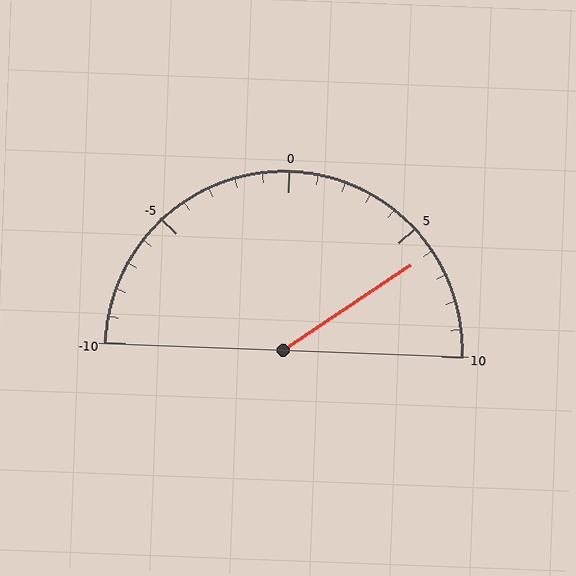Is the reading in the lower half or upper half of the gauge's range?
The reading is in the upper half of the range (-10 to 10).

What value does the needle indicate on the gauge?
The needle indicates approximately 6.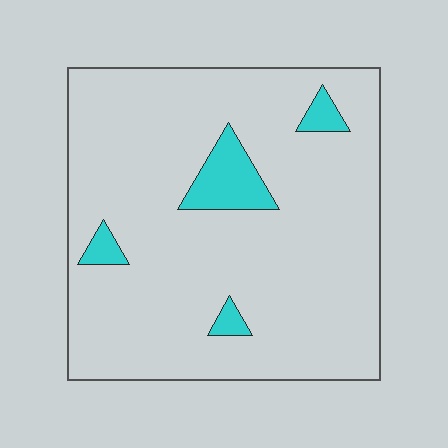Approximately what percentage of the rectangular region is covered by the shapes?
Approximately 10%.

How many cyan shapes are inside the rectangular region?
4.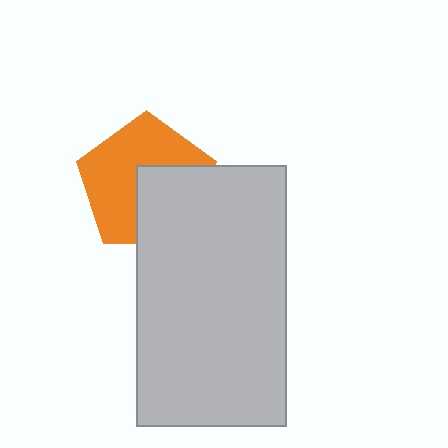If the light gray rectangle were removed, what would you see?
You would see the complete orange pentagon.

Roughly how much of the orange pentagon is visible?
About half of it is visible (roughly 59%).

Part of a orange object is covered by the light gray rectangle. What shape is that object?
It is a pentagon.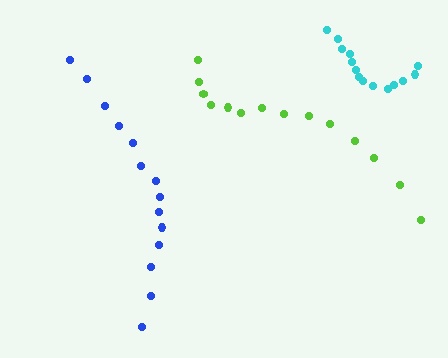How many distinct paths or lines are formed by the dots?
There are 3 distinct paths.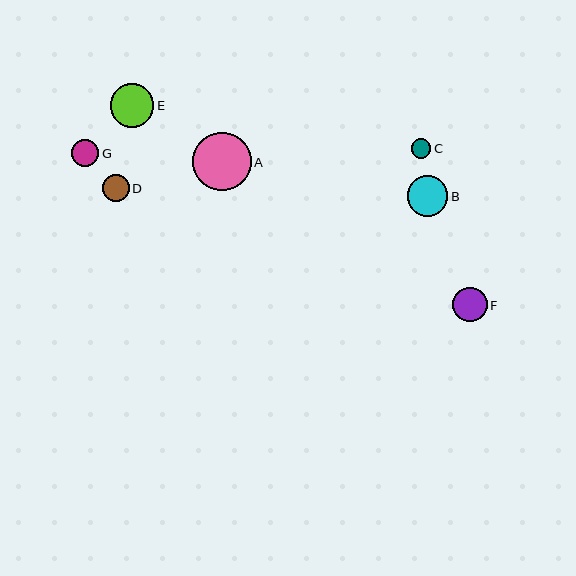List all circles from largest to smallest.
From largest to smallest: A, E, B, F, G, D, C.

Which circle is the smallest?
Circle C is the smallest with a size of approximately 19 pixels.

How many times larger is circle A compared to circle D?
Circle A is approximately 2.2 times the size of circle D.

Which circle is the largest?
Circle A is the largest with a size of approximately 59 pixels.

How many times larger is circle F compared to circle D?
Circle F is approximately 1.3 times the size of circle D.